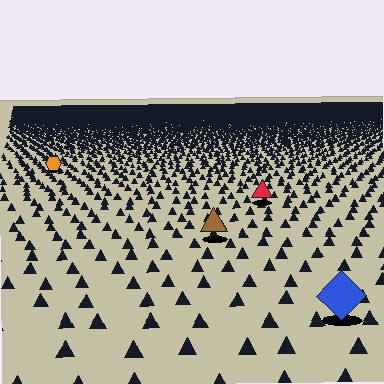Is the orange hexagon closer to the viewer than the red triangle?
No. The red triangle is closer — you can tell from the texture gradient: the ground texture is coarser near it.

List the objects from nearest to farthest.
From nearest to farthest: the blue diamond, the brown triangle, the red triangle, the orange hexagon.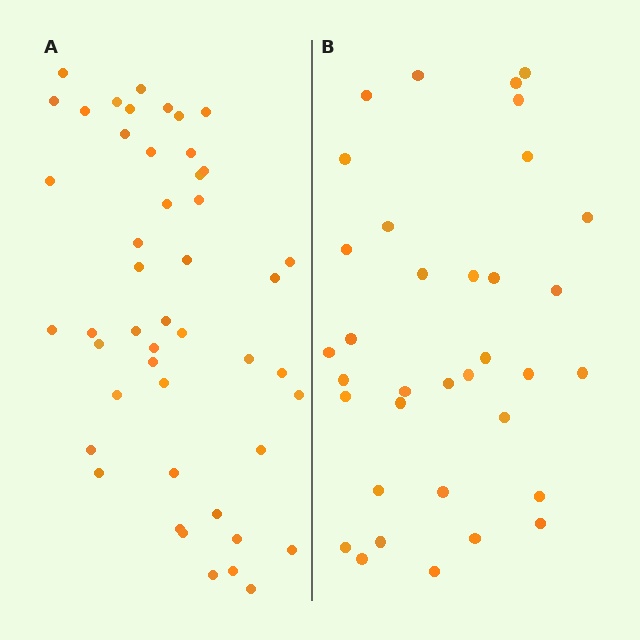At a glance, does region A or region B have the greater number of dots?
Region A (the left region) has more dots.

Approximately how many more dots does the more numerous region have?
Region A has roughly 12 or so more dots than region B.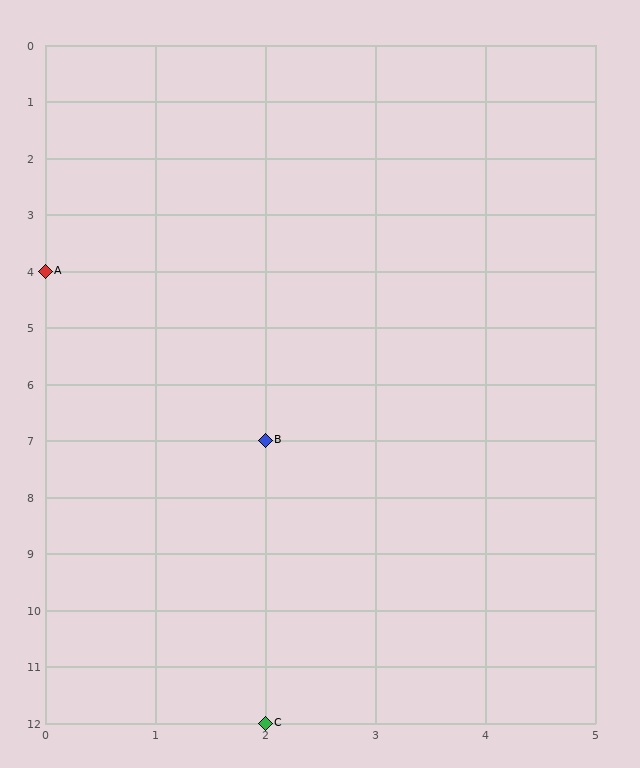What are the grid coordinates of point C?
Point C is at grid coordinates (2, 12).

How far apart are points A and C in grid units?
Points A and C are 2 columns and 8 rows apart (about 8.2 grid units diagonally).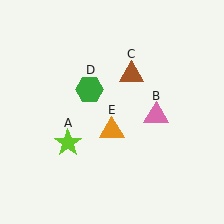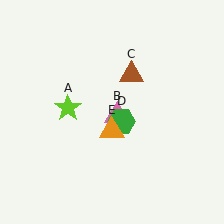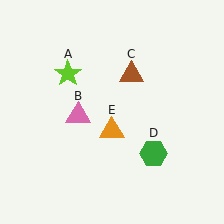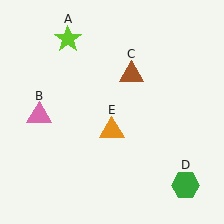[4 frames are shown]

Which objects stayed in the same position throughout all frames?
Brown triangle (object C) and orange triangle (object E) remained stationary.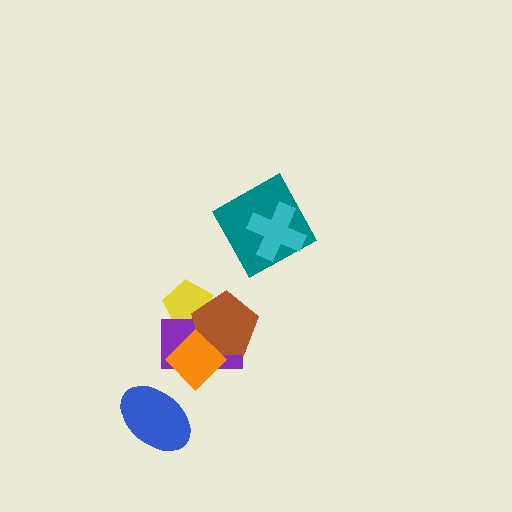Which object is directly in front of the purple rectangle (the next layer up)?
The brown pentagon is directly in front of the purple rectangle.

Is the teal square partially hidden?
Yes, it is partially covered by another shape.